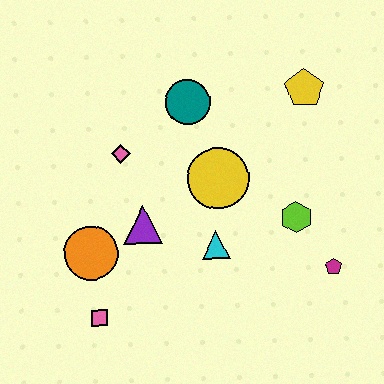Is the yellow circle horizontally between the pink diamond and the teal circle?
No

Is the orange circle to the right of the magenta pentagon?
No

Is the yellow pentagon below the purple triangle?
No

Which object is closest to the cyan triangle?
The yellow circle is closest to the cyan triangle.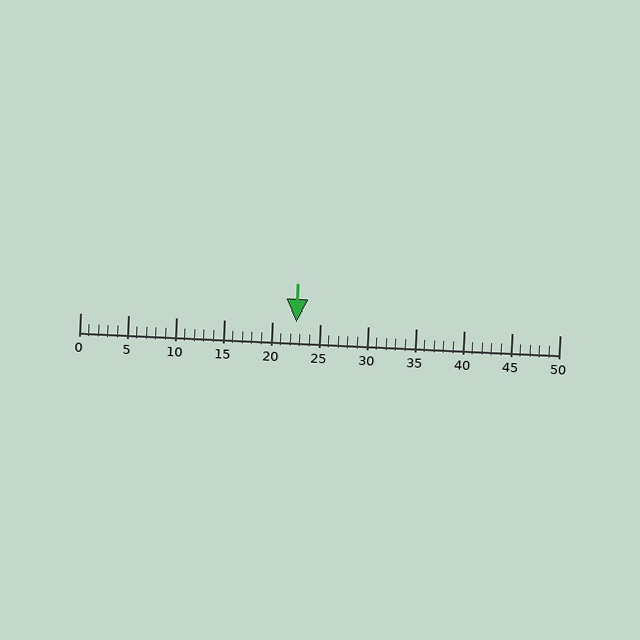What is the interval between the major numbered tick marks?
The major tick marks are spaced 5 units apart.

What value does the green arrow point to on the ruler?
The green arrow points to approximately 23.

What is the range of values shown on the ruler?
The ruler shows values from 0 to 50.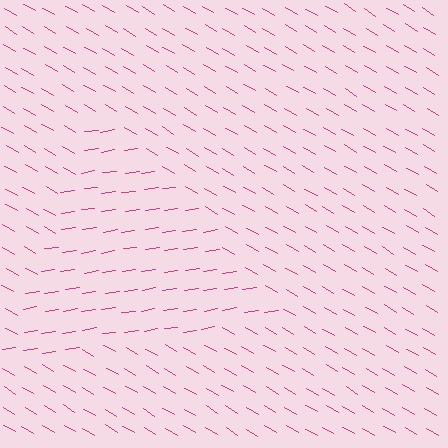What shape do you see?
I see a triangle.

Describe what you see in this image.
The image is filled with small magenta line segments. A triangle region in the image has lines oriented differently from the surrounding lines, creating a visible texture boundary.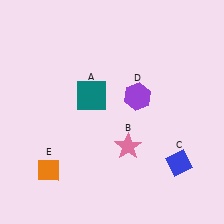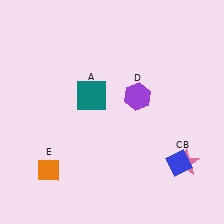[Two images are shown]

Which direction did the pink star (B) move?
The pink star (B) moved right.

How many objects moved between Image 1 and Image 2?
1 object moved between the two images.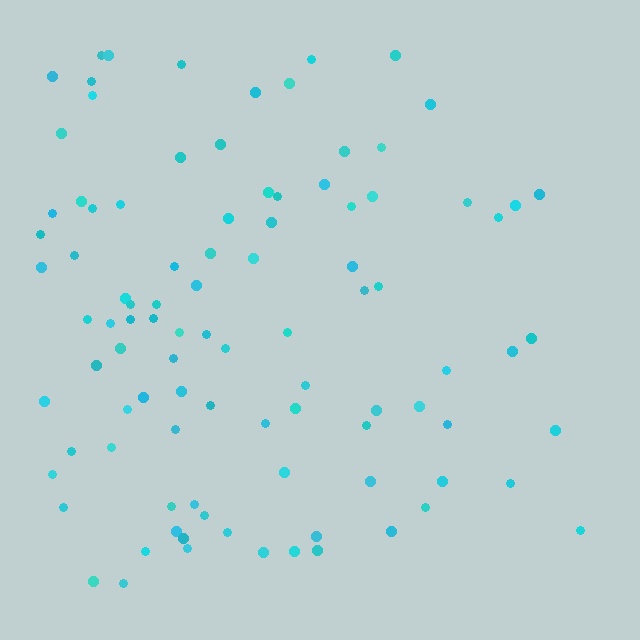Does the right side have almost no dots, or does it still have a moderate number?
Still a moderate number, just noticeably fewer than the left.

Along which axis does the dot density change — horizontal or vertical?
Horizontal.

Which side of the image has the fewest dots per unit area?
The right.